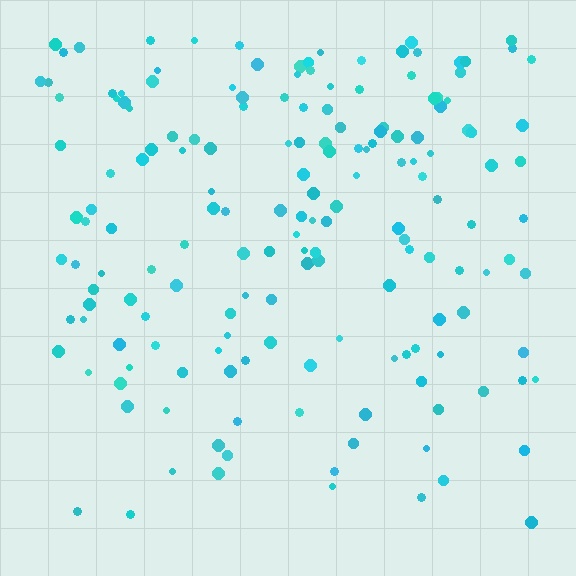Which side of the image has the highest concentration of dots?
The top.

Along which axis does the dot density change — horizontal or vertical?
Vertical.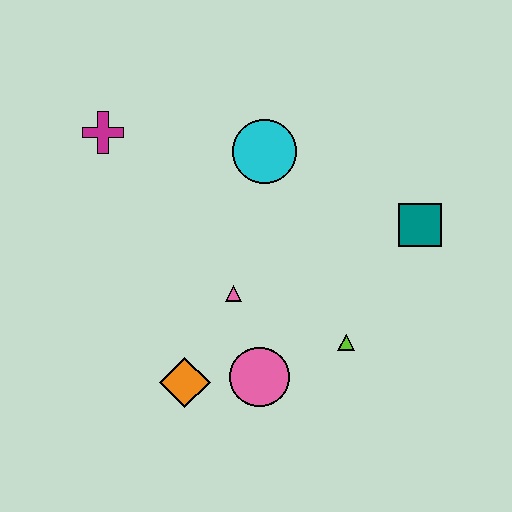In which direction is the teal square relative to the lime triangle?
The teal square is above the lime triangle.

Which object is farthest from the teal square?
The magenta cross is farthest from the teal square.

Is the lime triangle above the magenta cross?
No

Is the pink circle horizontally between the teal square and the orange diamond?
Yes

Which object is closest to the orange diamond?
The pink circle is closest to the orange diamond.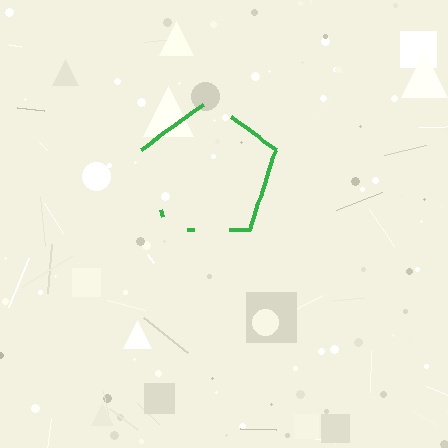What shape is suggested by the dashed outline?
The dashed outline suggests a pentagon.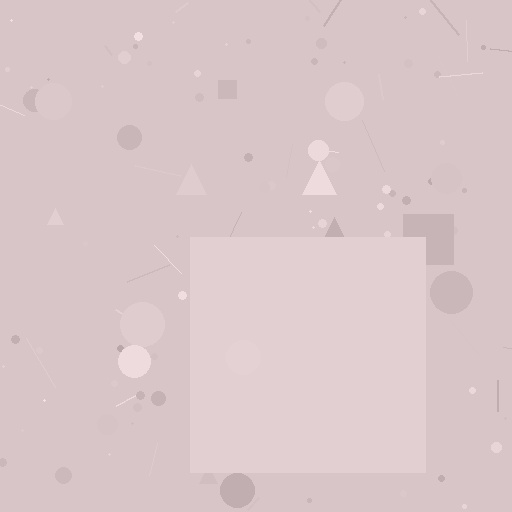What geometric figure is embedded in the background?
A square is embedded in the background.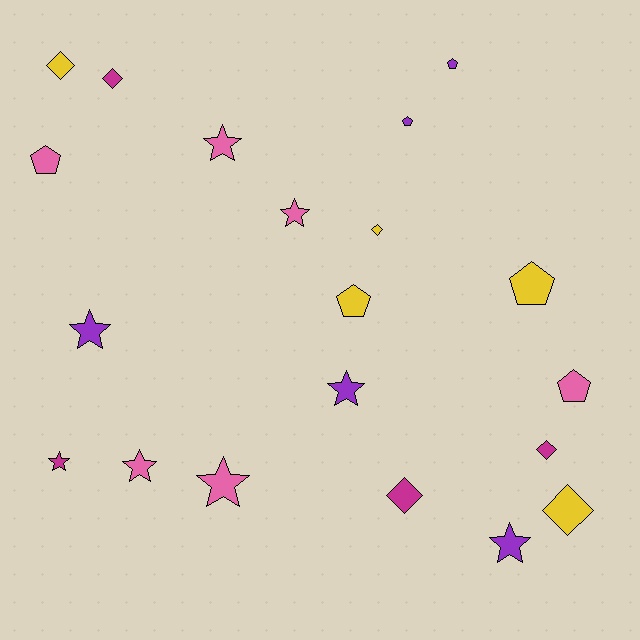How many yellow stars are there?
There are no yellow stars.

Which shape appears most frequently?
Star, with 8 objects.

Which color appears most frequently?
Pink, with 6 objects.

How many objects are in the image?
There are 20 objects.